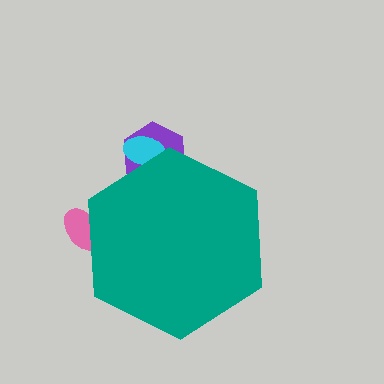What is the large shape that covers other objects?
A teal hexagon.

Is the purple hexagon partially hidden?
Yes, the purple hexagon is partially hidden behind the teal hexagon.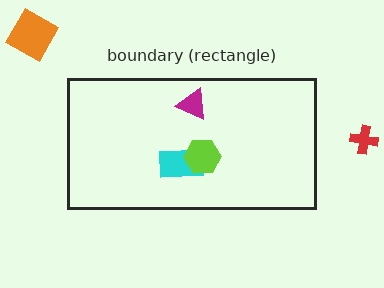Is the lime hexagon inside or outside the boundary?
Inside.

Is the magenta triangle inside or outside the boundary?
Inside.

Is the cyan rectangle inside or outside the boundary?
Inside.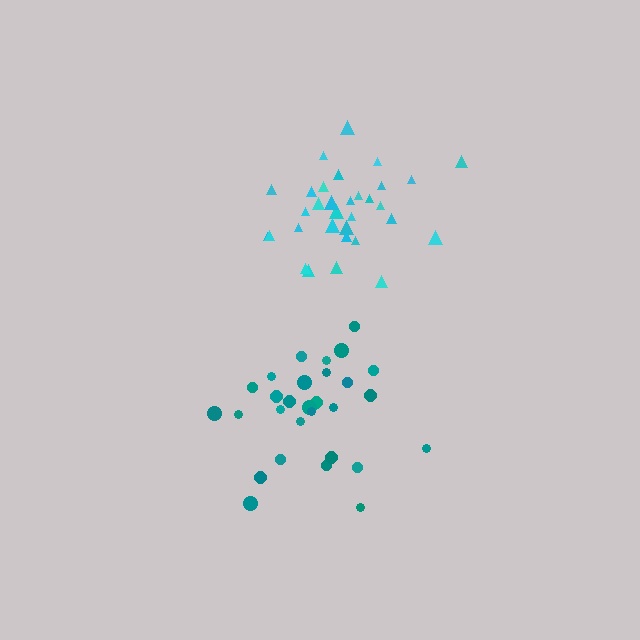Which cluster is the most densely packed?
Cyan.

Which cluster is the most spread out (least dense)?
Teal.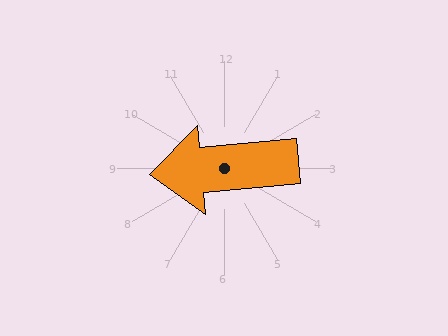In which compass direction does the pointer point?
West.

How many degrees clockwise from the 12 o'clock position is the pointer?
Approximately 265 degrees.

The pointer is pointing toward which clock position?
Roughly 9 o'clock.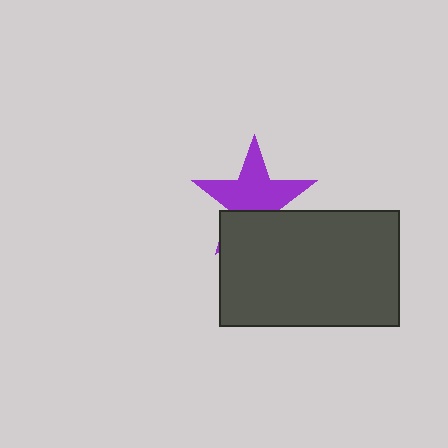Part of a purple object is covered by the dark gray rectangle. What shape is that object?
It is a star.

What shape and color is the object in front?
The object in front is a dark gray rectangle.